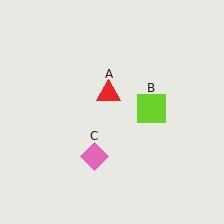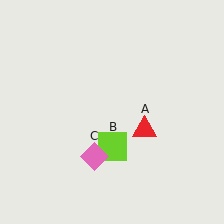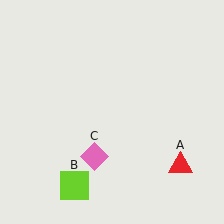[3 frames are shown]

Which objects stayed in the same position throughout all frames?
Pink diamond (object C) remained stationary.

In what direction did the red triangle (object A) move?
The red triangle (object A) moved down and to the right.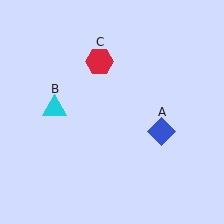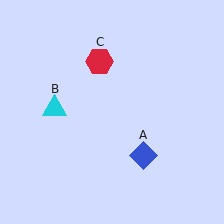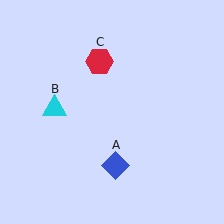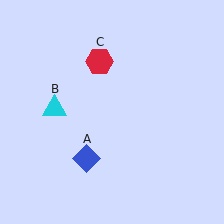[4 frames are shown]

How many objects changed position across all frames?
1 object changed position: blue diamond (object A).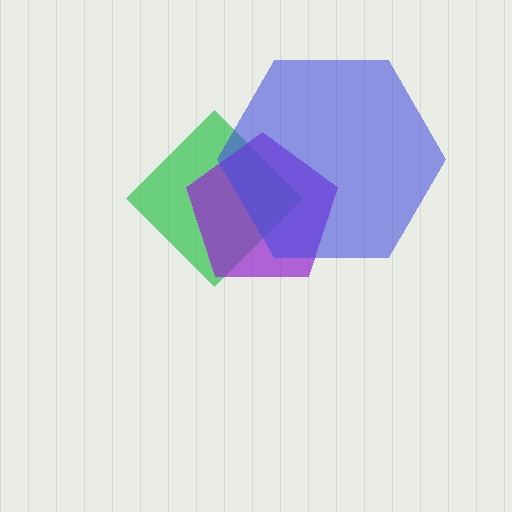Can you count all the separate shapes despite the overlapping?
Yes, there are 3 separate shapes.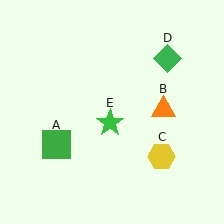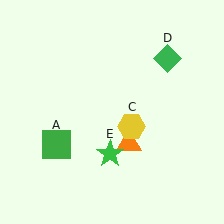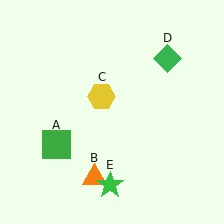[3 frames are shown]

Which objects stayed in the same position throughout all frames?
Green square (object A) and green diamond (object D) remained stationary.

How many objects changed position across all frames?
3 objects changed position: orange triangle (object B), yellow hexagon (object C), green star (object E).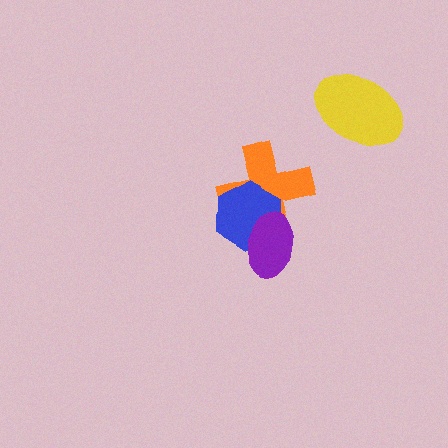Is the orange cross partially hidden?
Yes, it is partially covered by another shape.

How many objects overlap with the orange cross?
2 objects overlap with the orange cross.